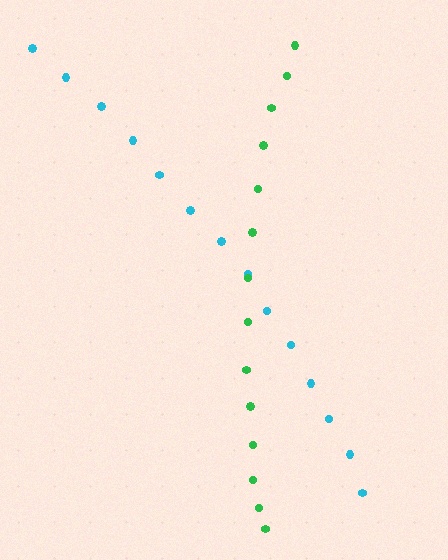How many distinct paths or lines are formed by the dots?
There are 2 distinct paths.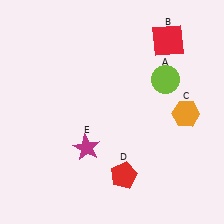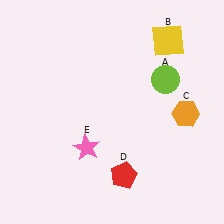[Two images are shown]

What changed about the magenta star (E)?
In Image 1, E is magenta. In Image 2, it changed to pink.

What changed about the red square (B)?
In Image 1, B is red. In Image 2, it changed to yellow.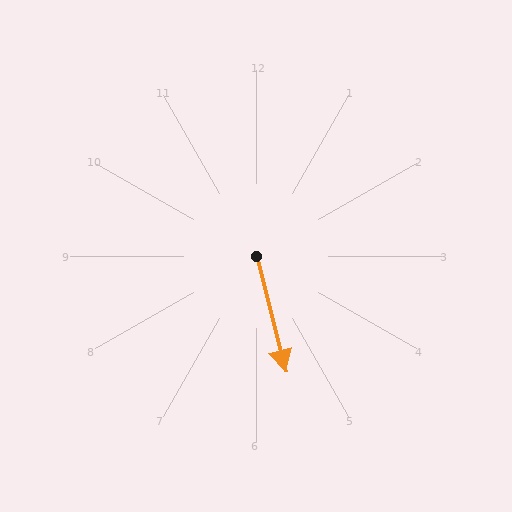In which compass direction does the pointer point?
South.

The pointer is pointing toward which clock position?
Roughly 6 o'clock.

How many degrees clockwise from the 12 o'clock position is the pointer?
Approximately 166 degrees.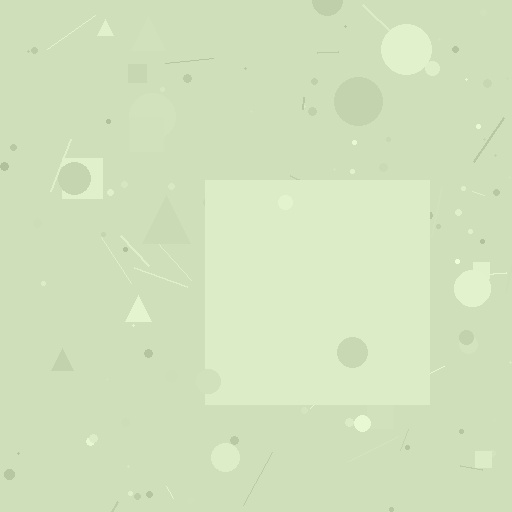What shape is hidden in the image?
A square is hidden in the image.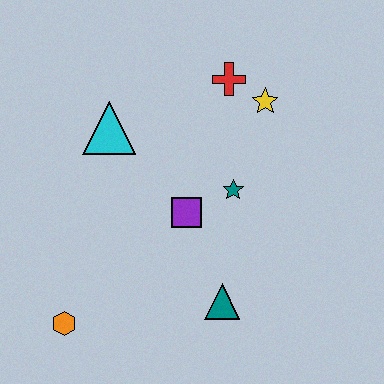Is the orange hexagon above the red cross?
No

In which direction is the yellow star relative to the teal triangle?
The yellow star is above the teal triangle.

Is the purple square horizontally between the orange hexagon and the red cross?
Yes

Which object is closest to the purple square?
The teal star is closest to the purple square.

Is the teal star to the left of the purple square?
No